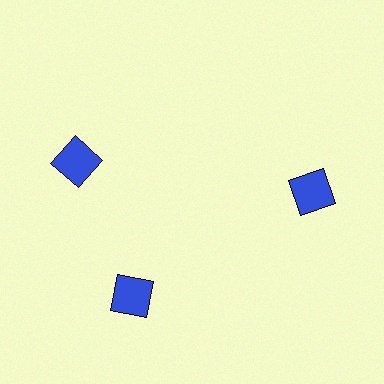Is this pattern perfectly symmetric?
No. The 3 blue squares are arranged in a ring, but one element near the 11 o'clock position is rotated out of alignment along the ring, breaking the 3-fold rotational symmetry.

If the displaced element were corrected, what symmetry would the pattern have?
It would have 3-fold rotational symmetry — the pattern would map onto itself every 120 degrees.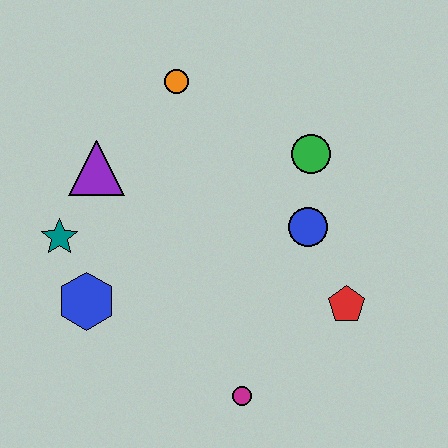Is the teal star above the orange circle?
No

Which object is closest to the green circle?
The blue circle is closest to the green circle.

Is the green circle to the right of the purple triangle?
Yes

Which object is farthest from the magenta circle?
The orange circle is farthest from the magenta circle.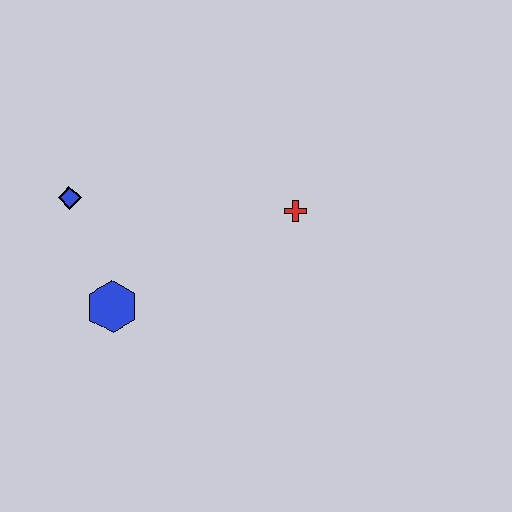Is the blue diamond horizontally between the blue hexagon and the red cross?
No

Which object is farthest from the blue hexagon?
The red cross is farthest from the blue hexagon.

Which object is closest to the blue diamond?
The blue hexagon is closest to the blue diamond.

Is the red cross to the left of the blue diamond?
No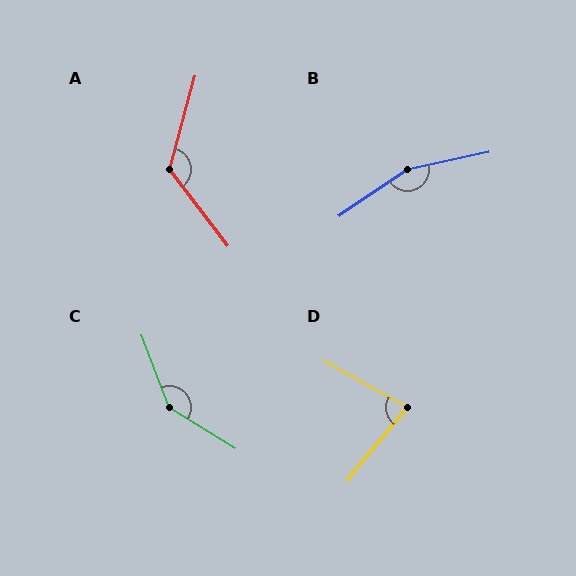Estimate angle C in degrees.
Approximately 143 degrees.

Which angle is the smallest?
D, at approximately 80 degrees.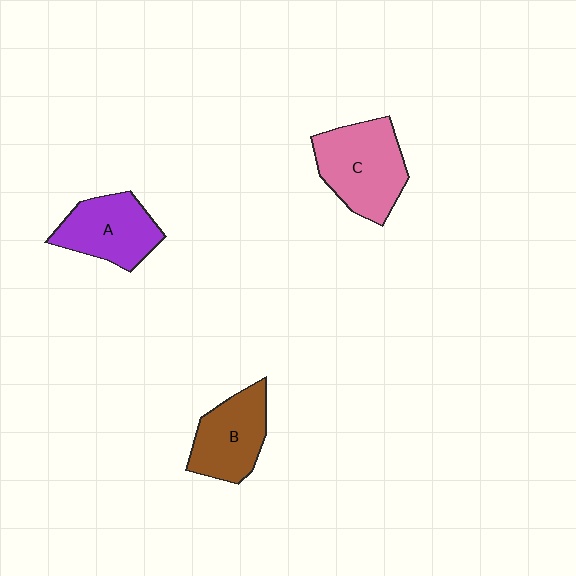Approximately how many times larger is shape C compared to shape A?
Approximately 1.2 times.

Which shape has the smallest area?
Shape B (brown).